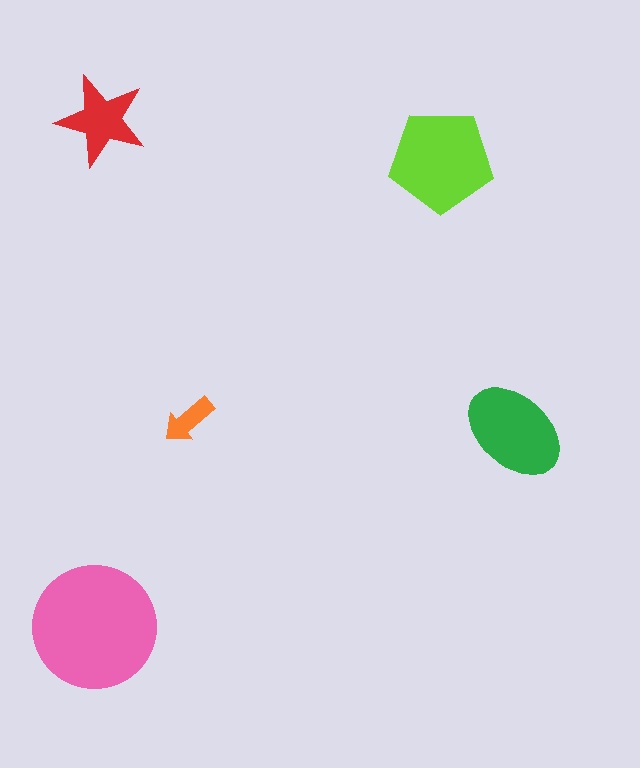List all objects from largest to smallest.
The pink circle, the lime pentagon, the green ellipse, the red star, the orange arrow.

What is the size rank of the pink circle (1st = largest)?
1st.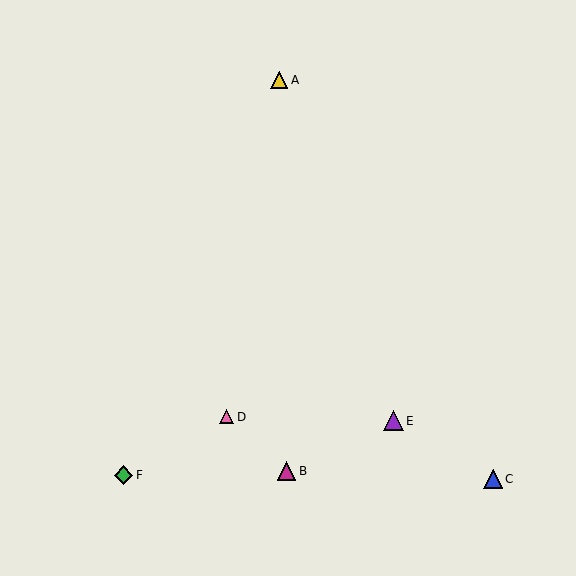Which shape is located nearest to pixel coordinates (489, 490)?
The blue triangle (labeled C) at (493, 479) is nearest to that location.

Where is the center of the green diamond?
The center of the green diamond is at (124, 475).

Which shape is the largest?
The purple triangle (labeled E) is the largest.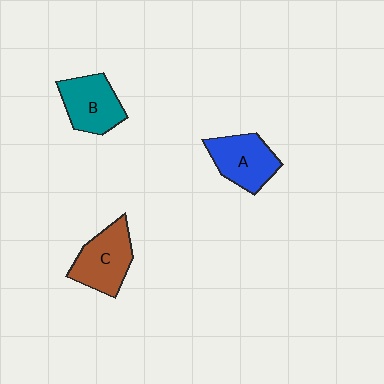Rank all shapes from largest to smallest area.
From largest to smallest: C (brown), A (blue), B (teal).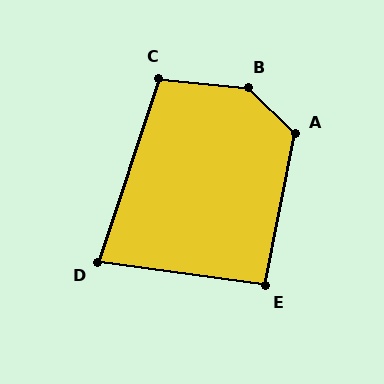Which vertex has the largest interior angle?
B, at approximately 142 degrees.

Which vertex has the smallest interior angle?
D, at approximately 79 degrees.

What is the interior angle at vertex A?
Approximately 123 degrees (obtuse).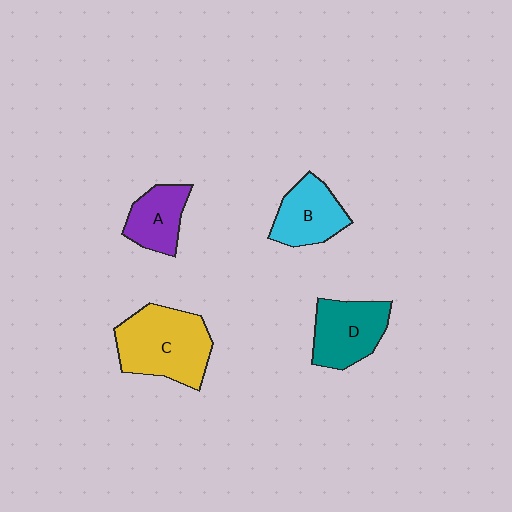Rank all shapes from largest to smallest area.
From largest to smallest: C (yellow), D (teal), B (cyan), A (purple).